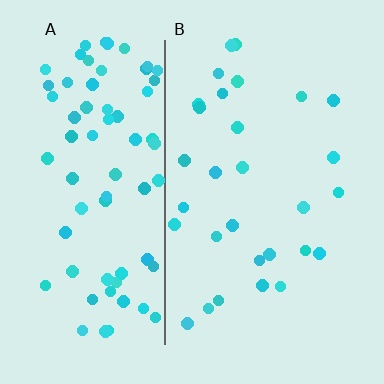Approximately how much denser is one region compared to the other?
Approximately 2.6× — region A over region B.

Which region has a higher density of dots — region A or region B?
A (the left).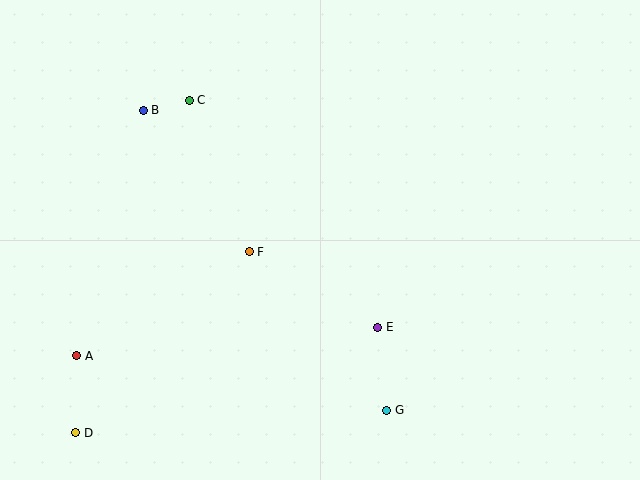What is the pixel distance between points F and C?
The distance between F and C is 163 pixels.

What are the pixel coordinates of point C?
Point C is at (189, 100).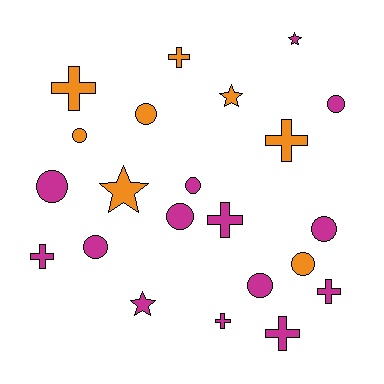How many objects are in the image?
There are 22 objects.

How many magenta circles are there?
There are 7 magenta circles.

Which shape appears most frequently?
Circle, with 10 objects.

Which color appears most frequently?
Magenta, with 14 objects.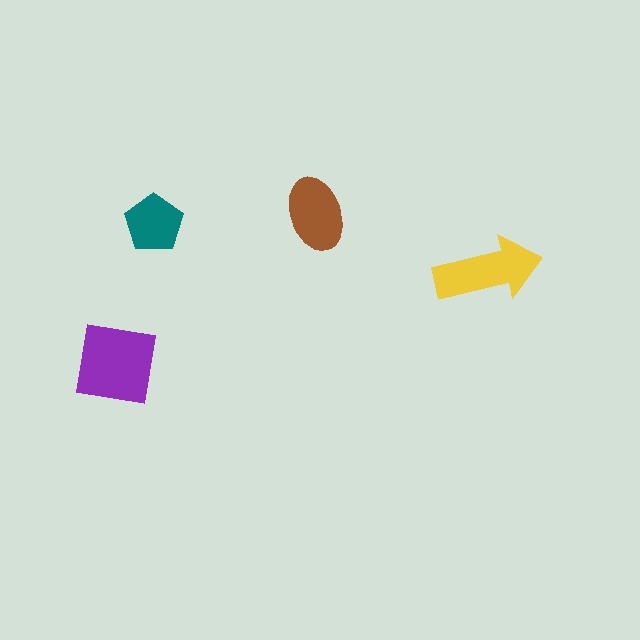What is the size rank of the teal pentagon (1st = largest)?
4th.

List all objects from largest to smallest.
The purple square, the yellow arrow, the brown ellipse, the teal pentagon.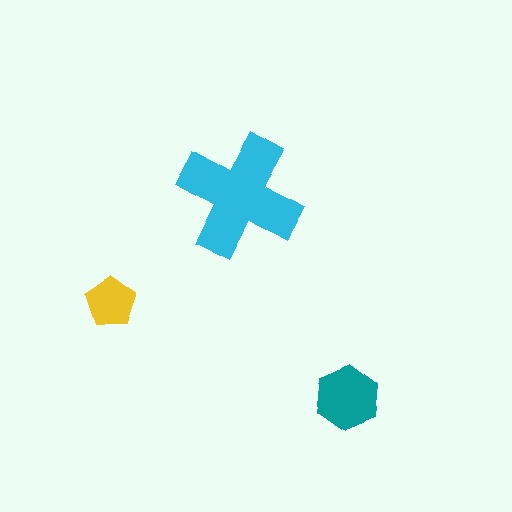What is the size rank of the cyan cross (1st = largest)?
1st.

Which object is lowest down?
The teal hexagon is bottommost.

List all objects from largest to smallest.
The cyan cross, the teal hexagon, the yellow pentagon.